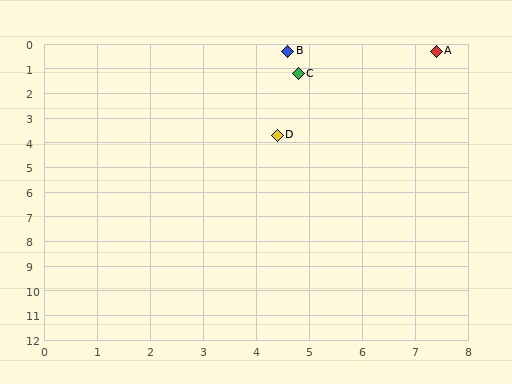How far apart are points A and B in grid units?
Points A and B are about 2.8 grid units apart.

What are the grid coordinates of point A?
Point A is at approximately (7.4, 0.3).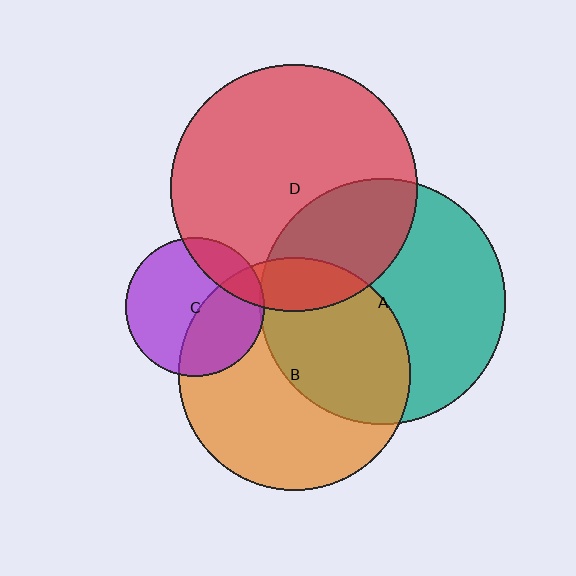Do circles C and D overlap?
Yes.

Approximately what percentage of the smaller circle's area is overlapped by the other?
Approximately 20%.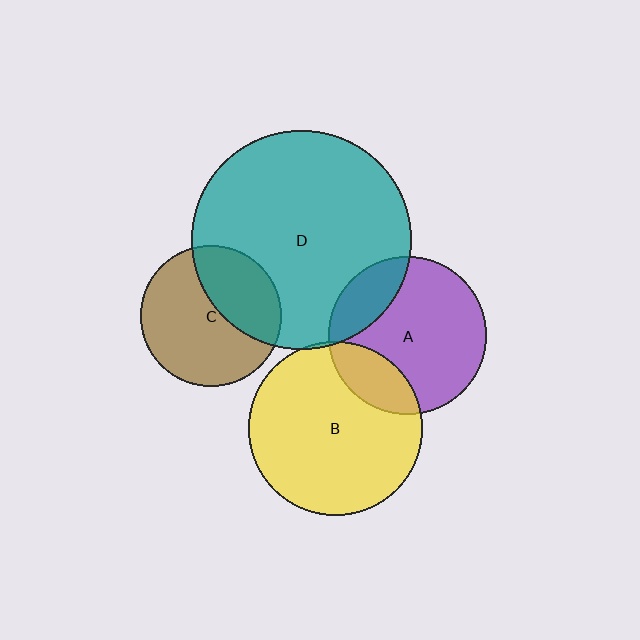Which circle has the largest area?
Circle D (teal).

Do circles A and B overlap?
Yes.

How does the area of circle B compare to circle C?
Approximately 1.5 times.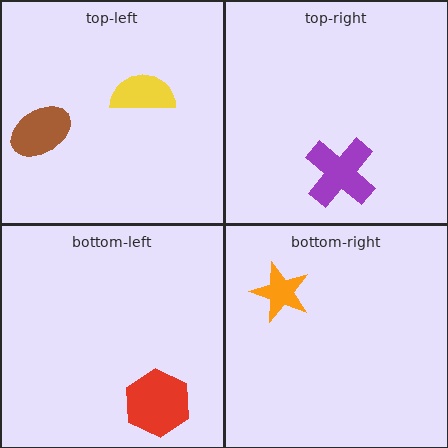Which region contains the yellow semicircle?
The top-left region.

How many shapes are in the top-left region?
2.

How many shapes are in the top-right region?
1.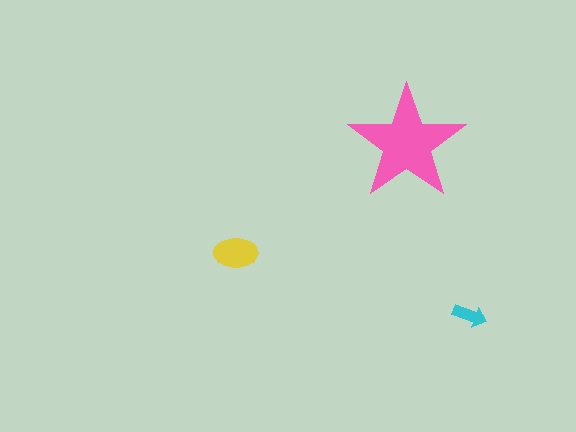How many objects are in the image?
There are 3 objects in the image.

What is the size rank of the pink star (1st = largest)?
1st.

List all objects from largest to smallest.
The pink star, the yellow ellipse, the cyan arrow.